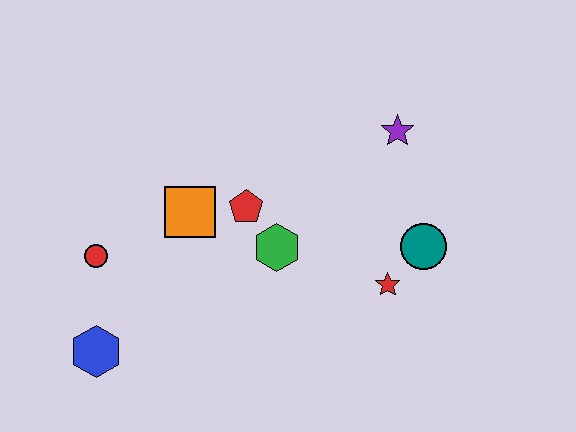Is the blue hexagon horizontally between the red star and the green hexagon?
No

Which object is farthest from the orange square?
The teal circle is farthest from the orange square.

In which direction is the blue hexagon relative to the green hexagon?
The blue hexagon is to the left of the green hexagon.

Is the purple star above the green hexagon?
Yes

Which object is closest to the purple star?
The teal circle is closest to the purple star.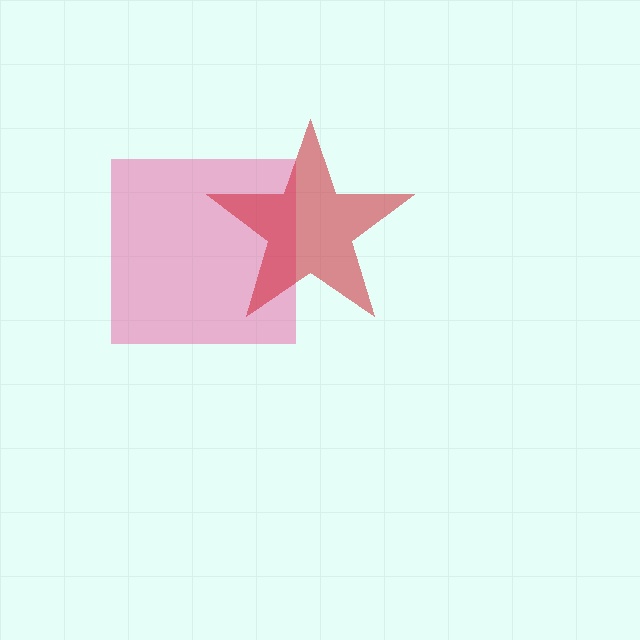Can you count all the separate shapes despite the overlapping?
Yes, there are 2 separate shapes.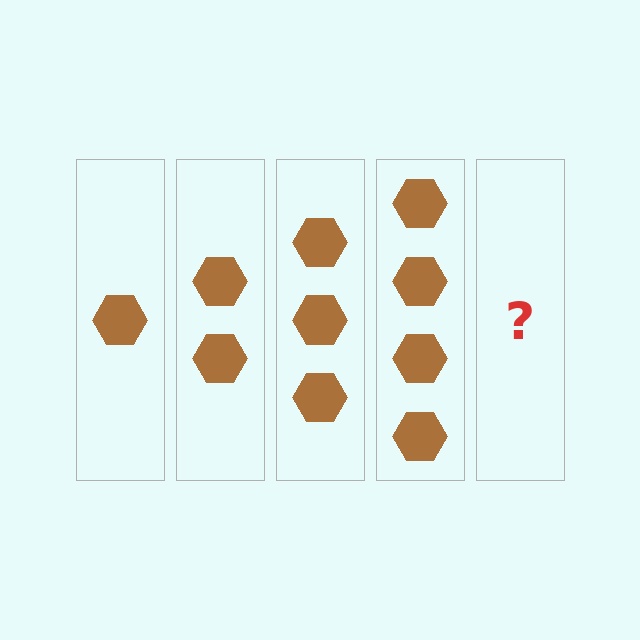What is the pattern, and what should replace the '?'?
The pattern is that each step adds one more hexagon. The '?' should be 5 hexagons.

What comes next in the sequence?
The next element should be 5 hexagons.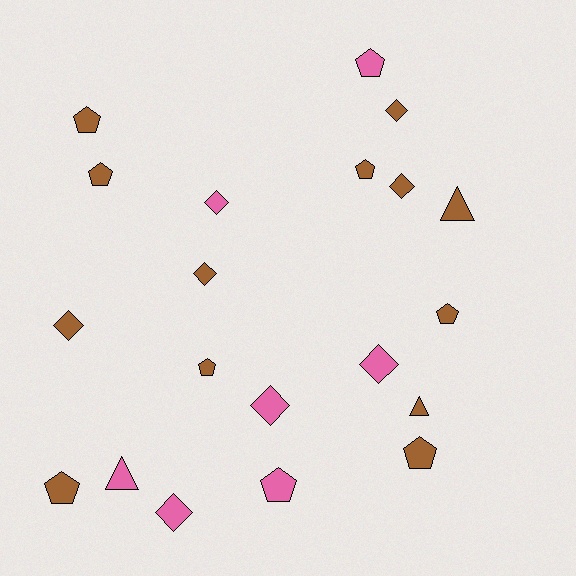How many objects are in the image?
There are 20 objects.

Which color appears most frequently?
Brown, with 13 objects.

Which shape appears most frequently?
Pentagon, with 9 objects.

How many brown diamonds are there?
There are 4 brown diamonds.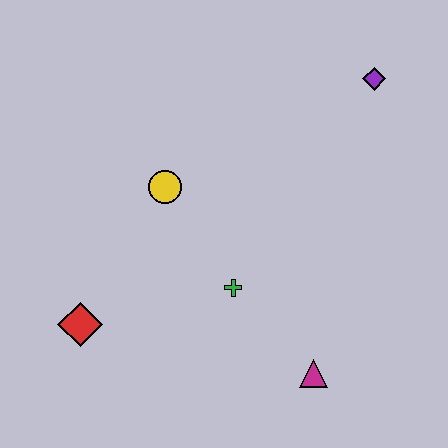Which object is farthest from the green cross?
The purple diamond is farthest from the green cross.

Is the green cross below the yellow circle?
Yes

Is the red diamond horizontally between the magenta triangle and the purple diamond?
No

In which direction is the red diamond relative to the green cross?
The red diamond is to the left of the green cross.